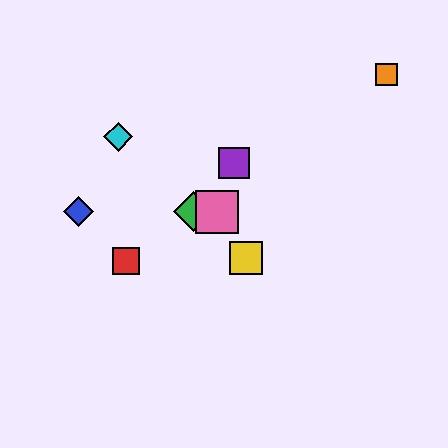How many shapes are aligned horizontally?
3 shapes (the blue diamond, the green diamond, the pink square) are aligned horizontally.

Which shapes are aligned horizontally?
The blue diamond, the green diamond, the pink square are aligned horizontally.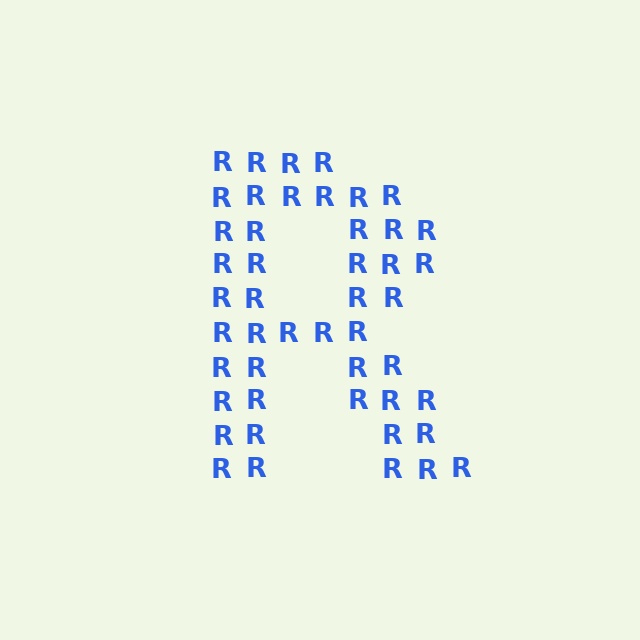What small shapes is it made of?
It is made of small letter R's.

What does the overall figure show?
The overall figure shows the letter R.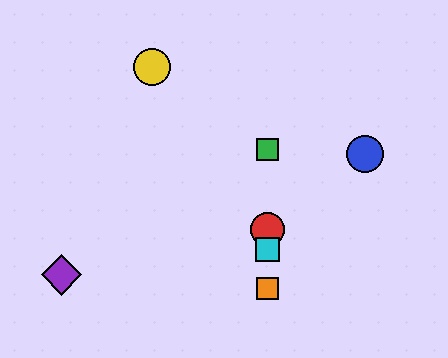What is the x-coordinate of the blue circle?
The blue circle is at x≈365.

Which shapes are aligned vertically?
The red circle, the green square, the orange square, the cyan square are aligned vertically.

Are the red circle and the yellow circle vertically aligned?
No, the red circle is at x≈268 and the yellow circle is at x≈152.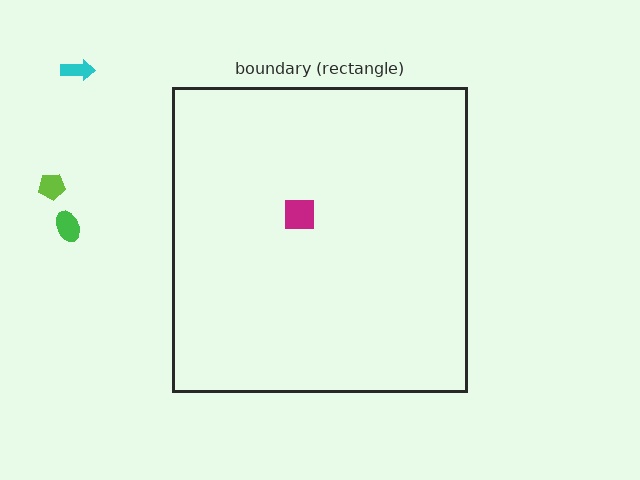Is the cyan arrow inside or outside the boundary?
Outside.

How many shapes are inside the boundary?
1 inside, 3 outside.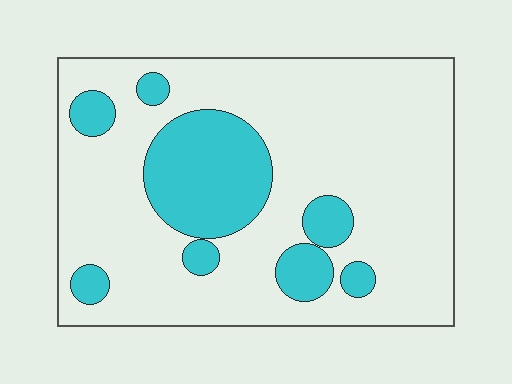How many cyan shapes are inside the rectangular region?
8.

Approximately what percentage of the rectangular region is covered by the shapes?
Approximately 25%.